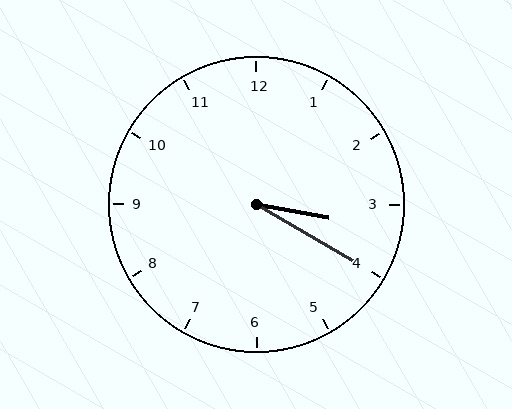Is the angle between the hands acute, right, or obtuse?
It is acute.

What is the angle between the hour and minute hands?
Approximately 20 degrees.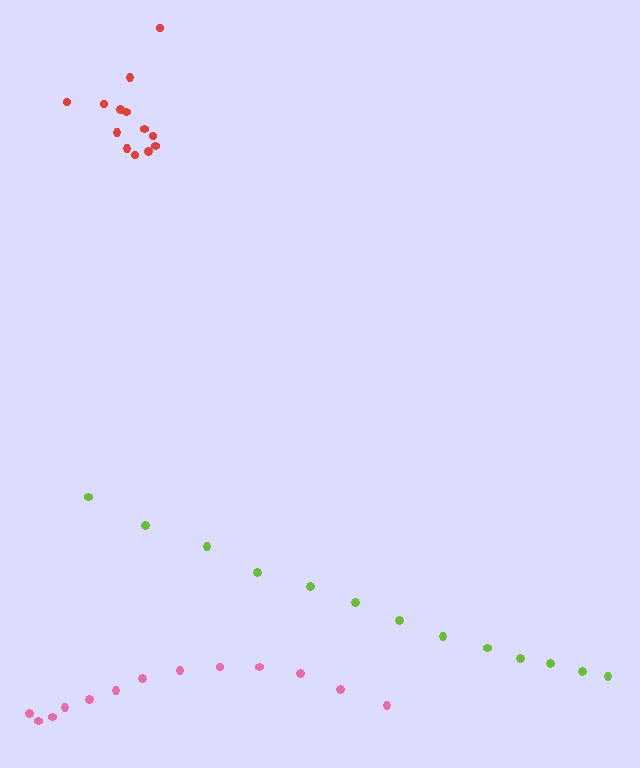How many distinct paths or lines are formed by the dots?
There are 3 distinct paths.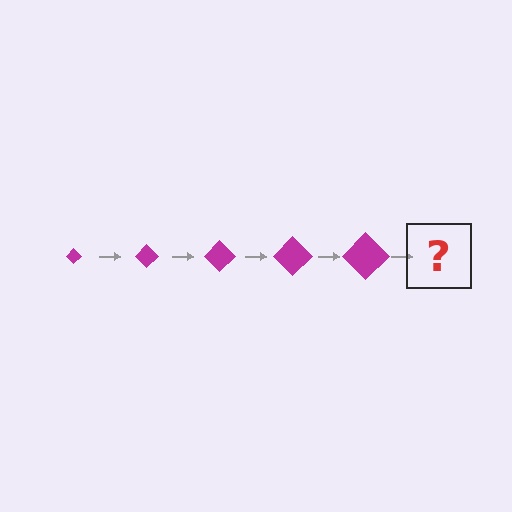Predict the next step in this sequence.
The next step is a magenta diamond, larger than the previous one.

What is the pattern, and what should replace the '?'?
The pattern is that the diamond gets progressively larger each step. The '?' should be a magenta diamond, larger than the previous one.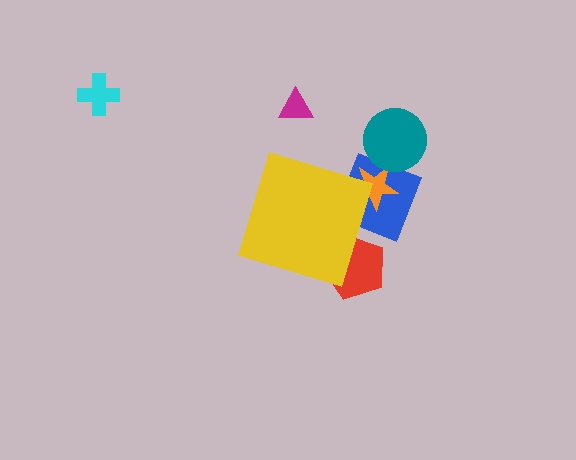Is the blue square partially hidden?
Yes, the blue square is partially hidden behind the yellow diamond.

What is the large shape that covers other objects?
A yellow diamond.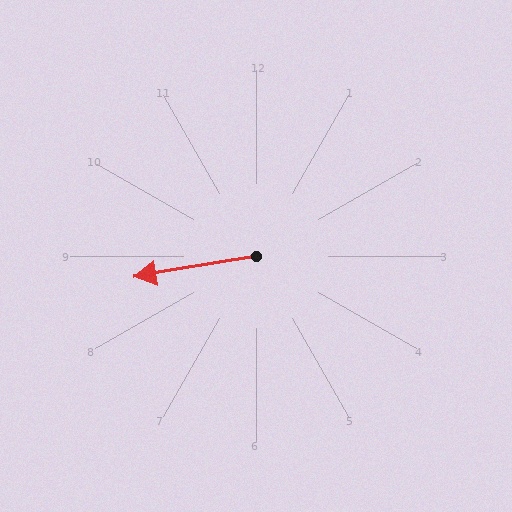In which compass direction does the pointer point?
West.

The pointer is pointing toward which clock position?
Roughly 9 o'clock.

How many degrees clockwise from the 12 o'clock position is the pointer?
Approximately 261 degrees.